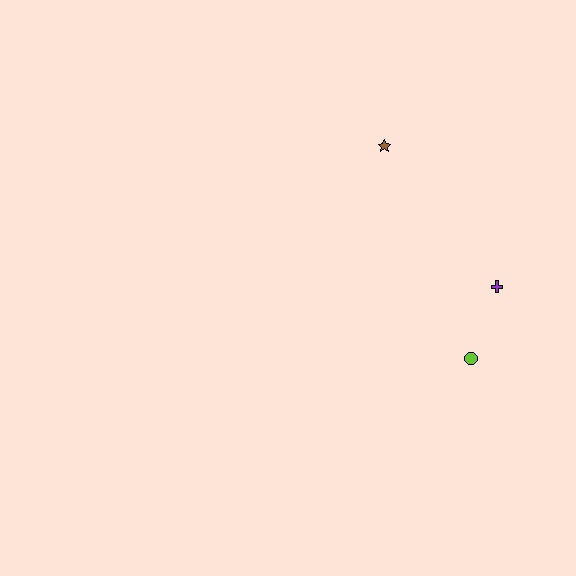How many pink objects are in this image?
There are no pink objects.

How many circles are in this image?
There is 1 circle.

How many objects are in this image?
There are 3 objects.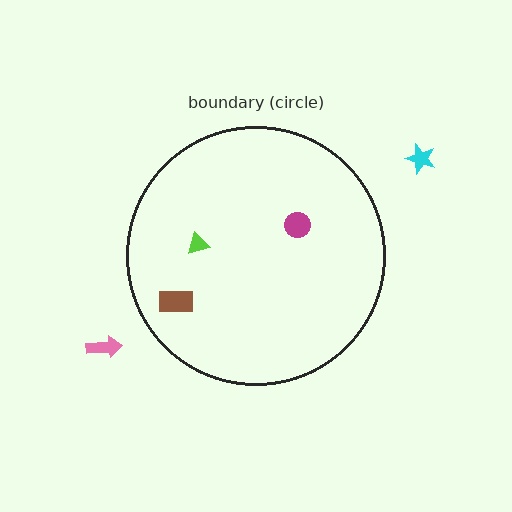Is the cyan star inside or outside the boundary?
Outside.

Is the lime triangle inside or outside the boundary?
Inside.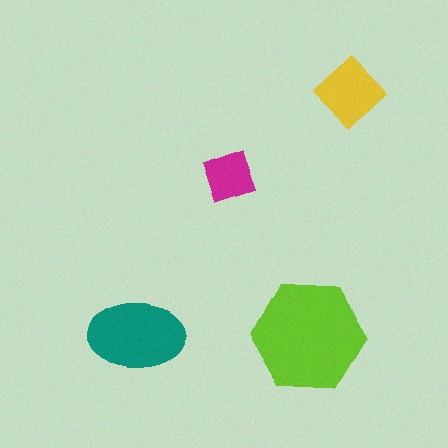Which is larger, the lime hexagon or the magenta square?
The lime hexagon.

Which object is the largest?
The lime hexagon.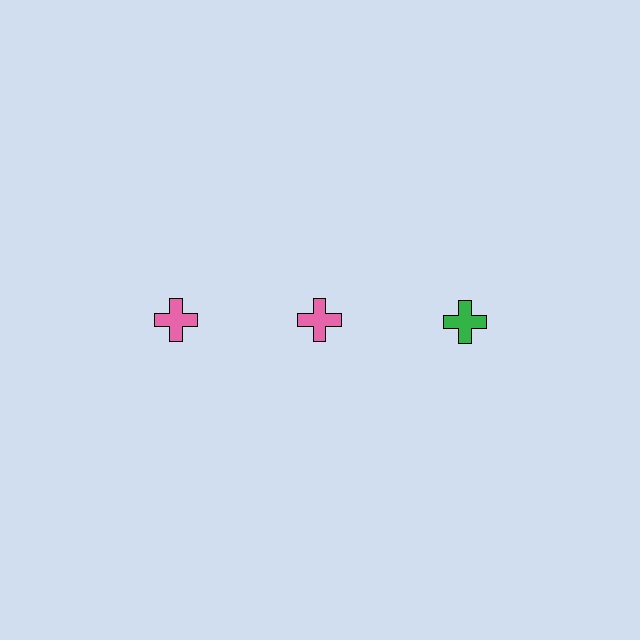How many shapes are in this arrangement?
There are 3 shapes arranged in a grid pattern.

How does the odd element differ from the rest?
It has a different color: green instead of pink.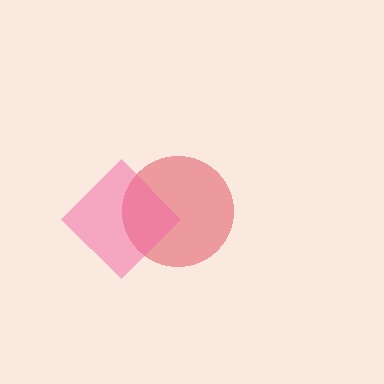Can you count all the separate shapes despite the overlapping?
Yes, there are 2 separate shapes.